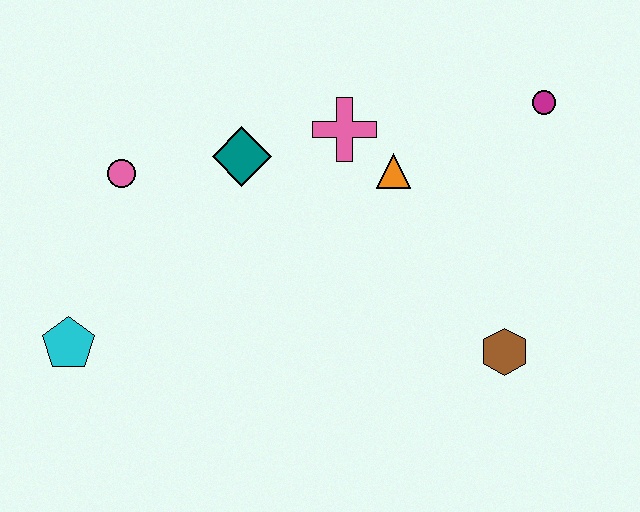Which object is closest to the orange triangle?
The pink cross is closest to the orange triangle.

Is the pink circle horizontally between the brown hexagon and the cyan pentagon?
Yes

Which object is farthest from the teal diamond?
The brown hexagon is farthest from the teal diamond.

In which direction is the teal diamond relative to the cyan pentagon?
The teal diamond is above the cyan pentagon.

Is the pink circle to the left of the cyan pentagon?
No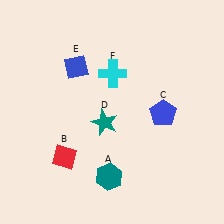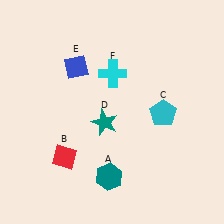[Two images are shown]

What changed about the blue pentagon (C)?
In Image 1, C is blue. In Image 2, it changed to cyan.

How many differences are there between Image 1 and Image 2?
There is 1 difference between the two images.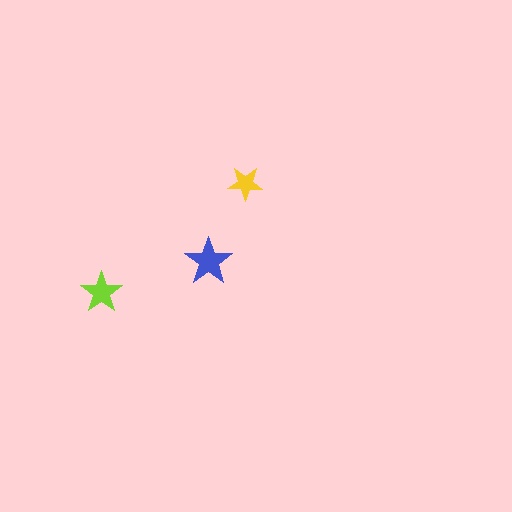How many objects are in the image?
There are 3 objects in the image.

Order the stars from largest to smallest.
the blue one, the lime one, the yellow one.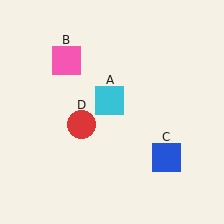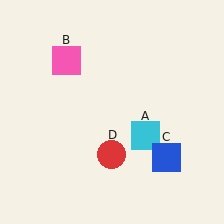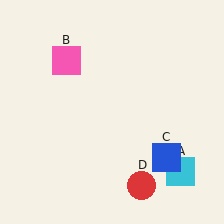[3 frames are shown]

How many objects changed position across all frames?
2 objects changed position: cyan square (object A), red circle (object D).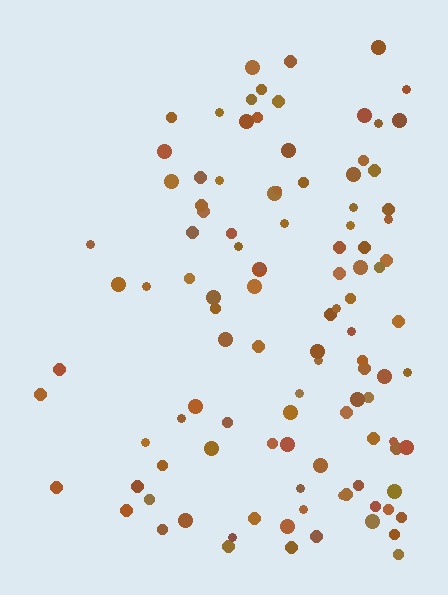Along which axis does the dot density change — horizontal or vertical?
Horizontal.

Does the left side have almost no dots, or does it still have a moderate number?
Still a moderate number, just noticeably fewer than the right.